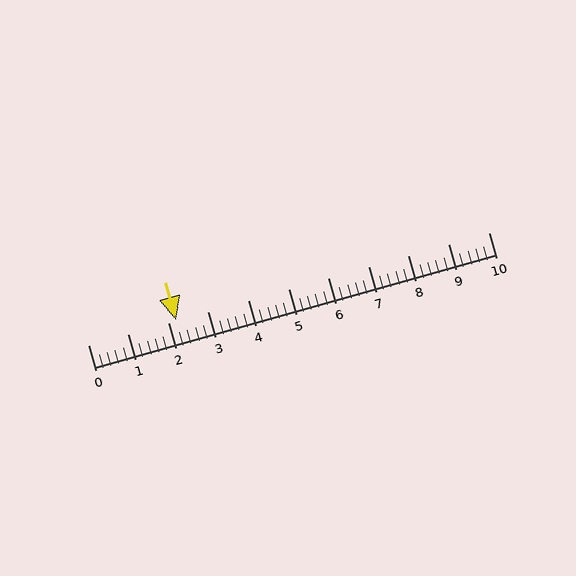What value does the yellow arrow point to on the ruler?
The yellow arrow points to approximately 2.2.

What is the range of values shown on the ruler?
The ruler shows values from 0 to 10.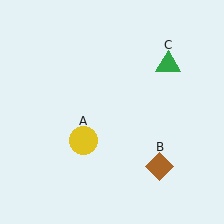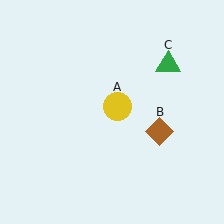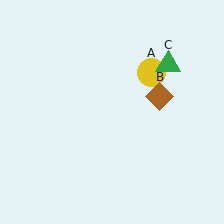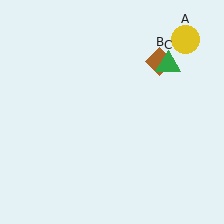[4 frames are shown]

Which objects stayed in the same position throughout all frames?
Green triangle (object C) remained stationary.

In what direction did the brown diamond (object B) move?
The brown diamond (object B) moved up.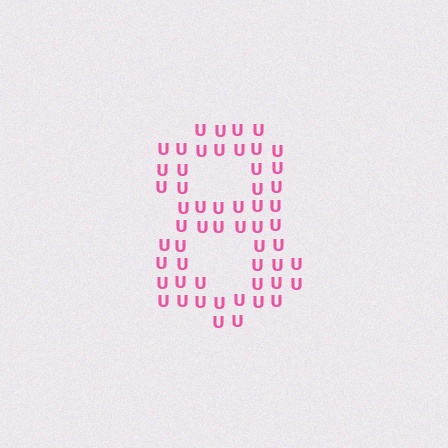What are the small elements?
The small elements are letter U's.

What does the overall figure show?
The overall figure shows the digit 8.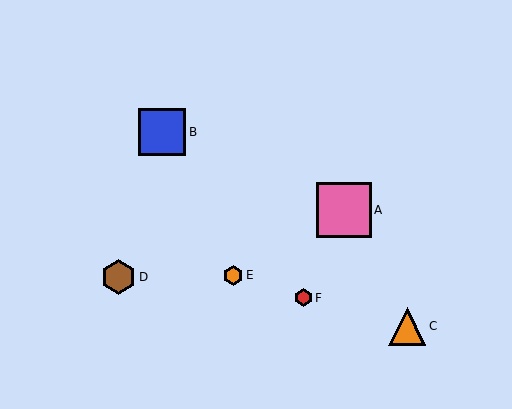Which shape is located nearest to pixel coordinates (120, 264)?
The brown hexagon (labeled D) at (119, 277) is nearest to that location.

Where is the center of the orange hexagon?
The center of the orange hexagon is at (233, 275).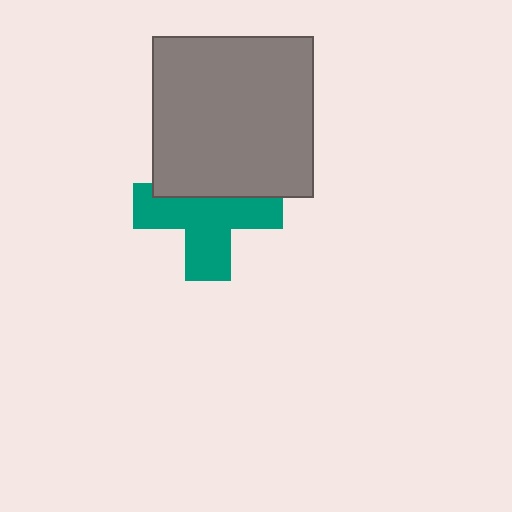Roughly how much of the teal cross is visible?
About half of it is visible (roughly 64%).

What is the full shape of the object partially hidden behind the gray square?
The partially hidden object is a teal cross.